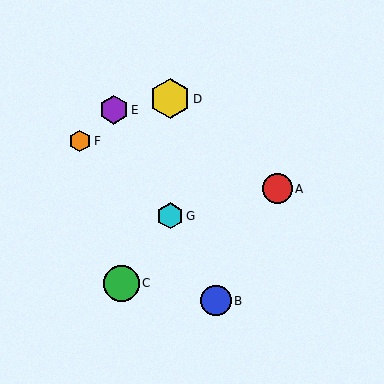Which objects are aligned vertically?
Objects D, G are aligned vertically.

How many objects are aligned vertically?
2 objects (D, G) are aligned vertically.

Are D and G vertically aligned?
Yes, both are at x≈170.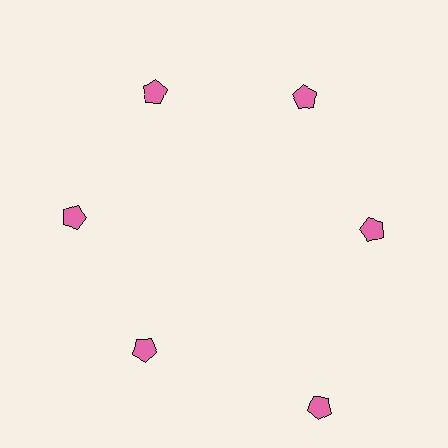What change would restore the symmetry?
The symmetry would be restored by moving it inward, back onto the ring so that all 6 pentagons sit at equal angles and equal distance from the center.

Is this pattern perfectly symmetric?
No. The 6 pink pentagons are arranged in a ring, but one element near the 5 o'clock position is pushed outward from the center, breaking the 6-fold rotational symmetry.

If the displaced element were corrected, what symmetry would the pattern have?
It would have 6-fold rotational symmetry — the pattern would map onto itself every 60 degrees.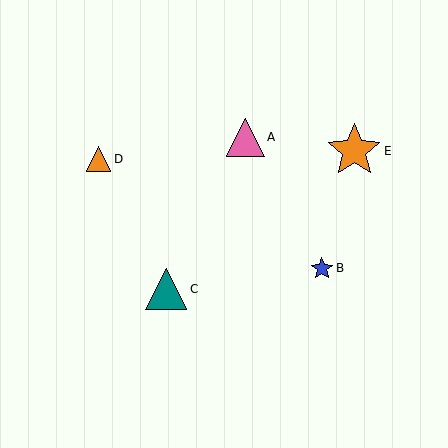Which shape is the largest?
The orange star (labeled E) is the largest.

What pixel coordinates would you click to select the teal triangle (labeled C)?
Click at (166, 289) to select the teal triangle C.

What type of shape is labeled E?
Shape E is an orange star.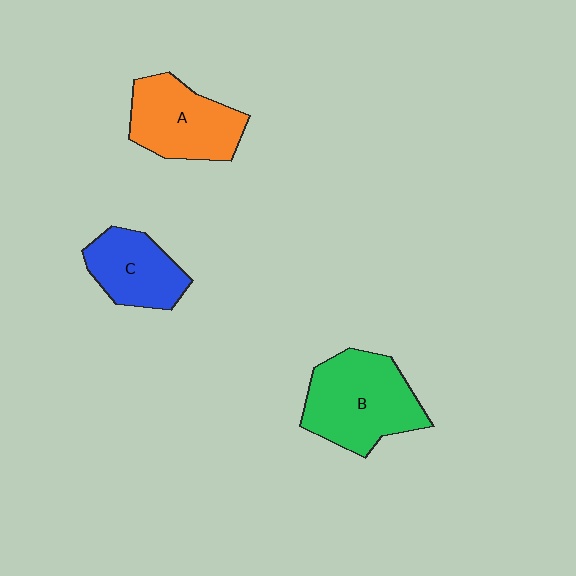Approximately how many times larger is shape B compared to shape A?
Approximately 1.2 times.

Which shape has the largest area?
Shape B (green).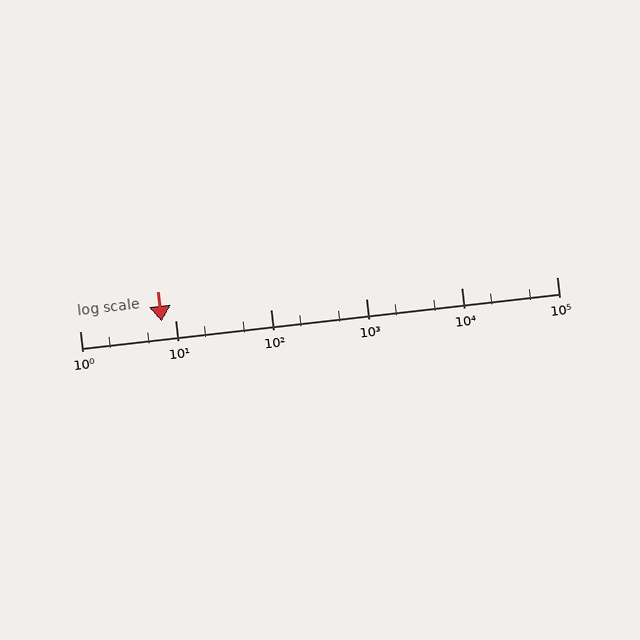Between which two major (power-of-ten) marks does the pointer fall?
The pointer is between 1 and 10.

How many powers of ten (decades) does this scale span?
The scale spans 5 decades, from 1 to 100000.